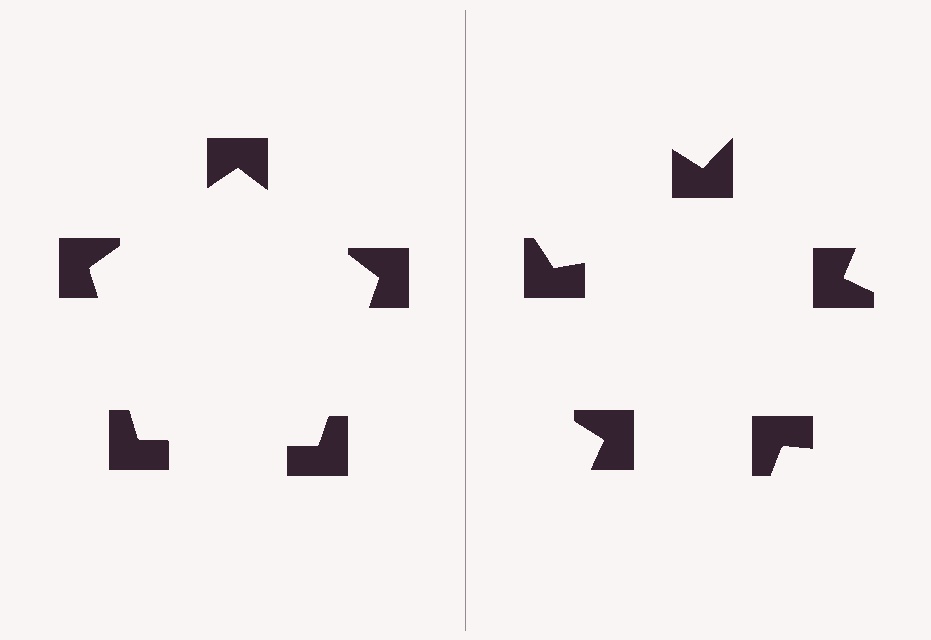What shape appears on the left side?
An illusory pentagon.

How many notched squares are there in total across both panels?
10 — 5 on each side.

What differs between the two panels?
The notched squares are positioned identically on both sides; only the wedge orientations differ. On the left they align to a pentagon; on the right they are misaligned.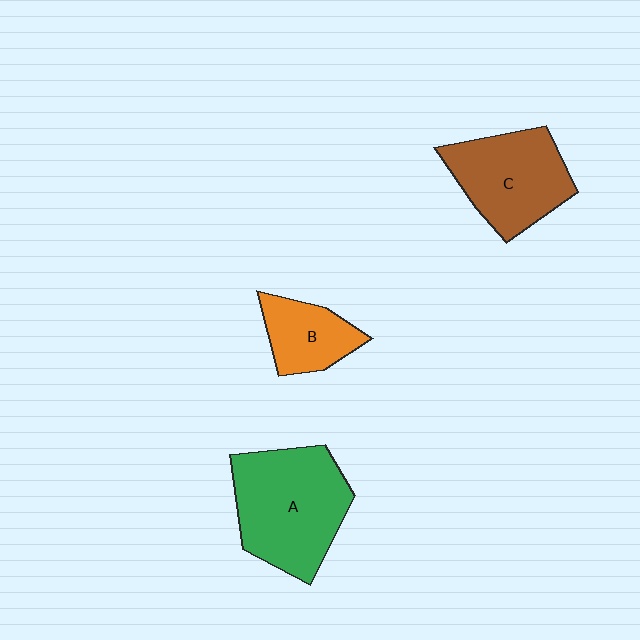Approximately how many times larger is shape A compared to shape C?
Approximately 1.3 times.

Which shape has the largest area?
Shape A (green).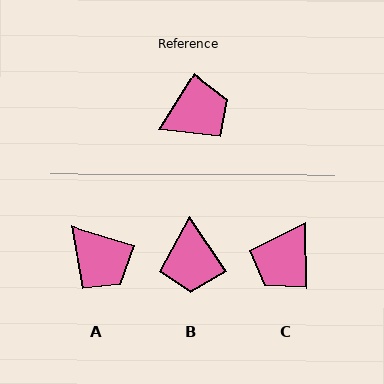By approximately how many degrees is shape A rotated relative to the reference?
Approximately 74 degrees clockwise.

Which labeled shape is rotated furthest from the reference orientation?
C, about 146 degrees away.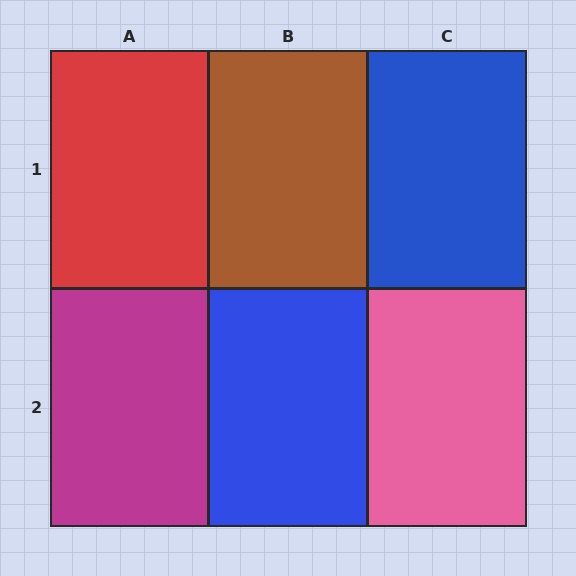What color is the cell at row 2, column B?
Blue.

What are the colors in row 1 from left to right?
Red, brown, blue.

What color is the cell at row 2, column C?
Pink.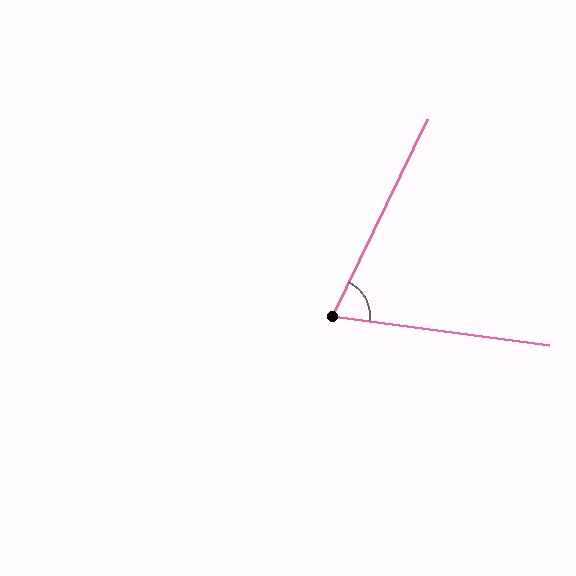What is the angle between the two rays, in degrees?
Approximately 72 degrees.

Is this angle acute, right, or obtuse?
It is acute.